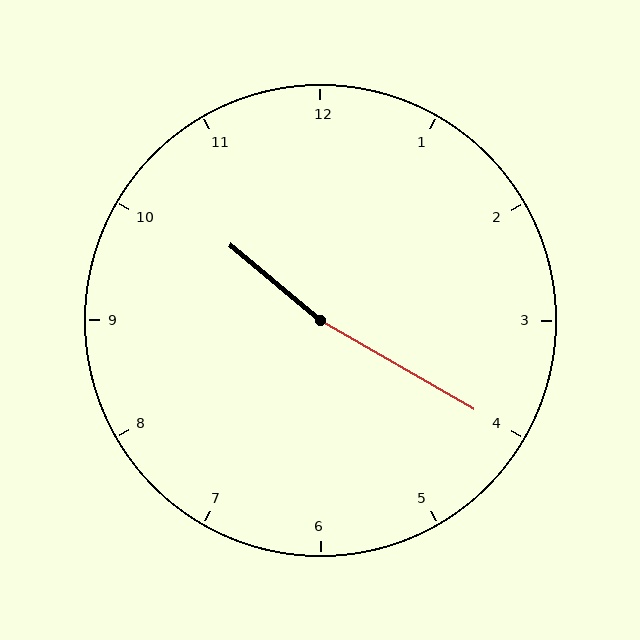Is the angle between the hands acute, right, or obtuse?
It is obtuse.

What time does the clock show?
10:20.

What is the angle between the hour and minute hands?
Approximately 170 degrees.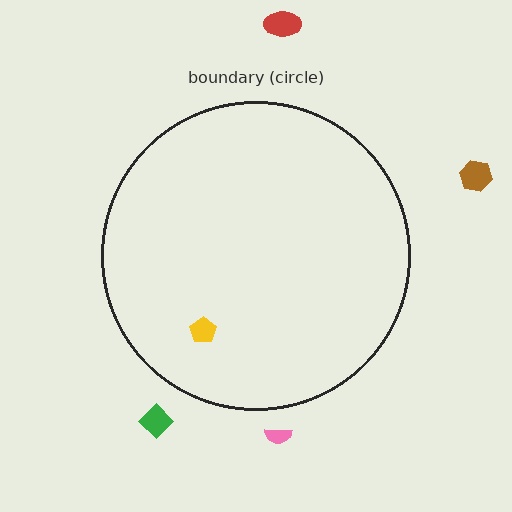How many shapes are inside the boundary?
1 inside, 4 outside.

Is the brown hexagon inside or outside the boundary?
Outside.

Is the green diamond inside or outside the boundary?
Outside.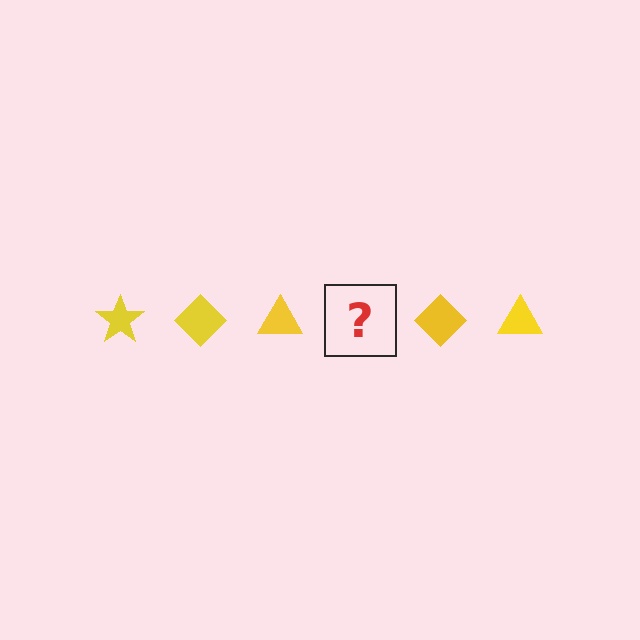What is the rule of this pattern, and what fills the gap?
The rule is that the pattern cycles through star, diamond, triangle shapes in yellow. The gap should be filled with a yellow star.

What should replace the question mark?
The question mark should be replaced with a yellow star.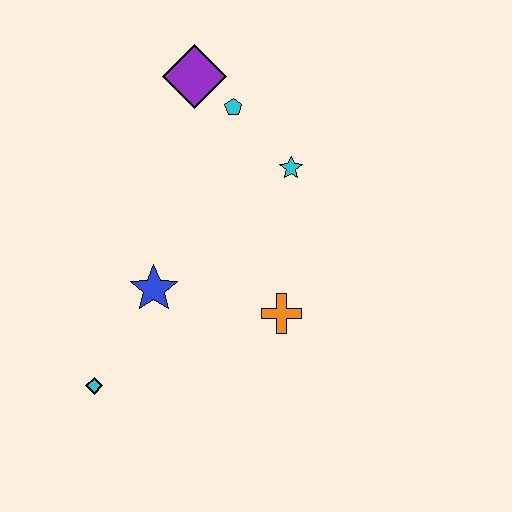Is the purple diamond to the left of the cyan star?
Yes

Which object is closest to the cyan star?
The cyan pentagon is closest to the cyan star.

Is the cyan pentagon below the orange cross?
No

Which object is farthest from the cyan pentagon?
The cyan diamond is farthest from the cyan pentagon.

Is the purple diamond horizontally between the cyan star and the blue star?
Yes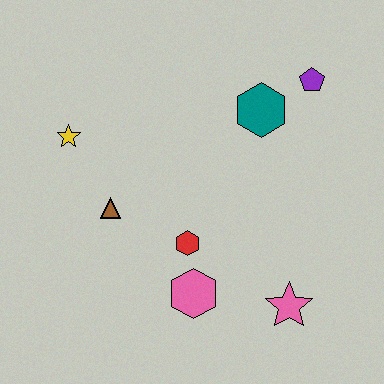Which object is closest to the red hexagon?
The pink hexagon is closest to the red hexagon.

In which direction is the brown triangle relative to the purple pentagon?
The brown triangle is to the left of the purple pentagon.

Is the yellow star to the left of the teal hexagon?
Yes